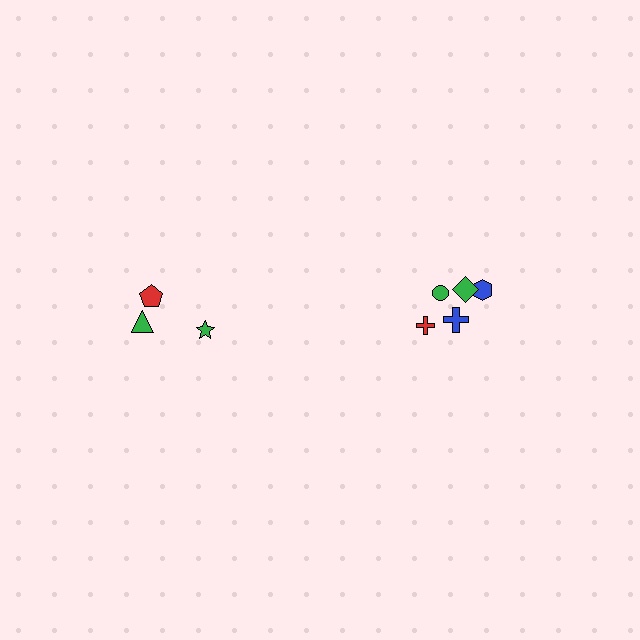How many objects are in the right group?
There are 5 objects.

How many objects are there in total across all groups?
There are 8 objects.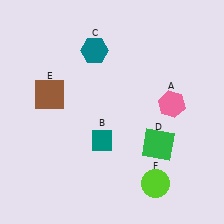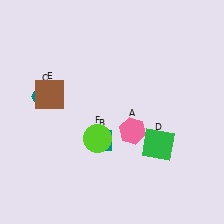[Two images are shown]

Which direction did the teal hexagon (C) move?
The teal hexagon (C) moved left.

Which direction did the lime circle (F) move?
The lime circle (F) moved left.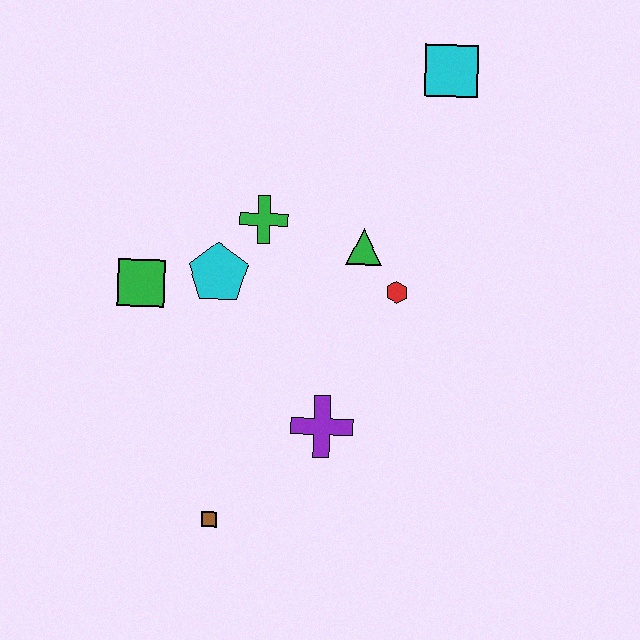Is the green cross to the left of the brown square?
No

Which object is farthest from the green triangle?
The brown square is farthest from the green triangle.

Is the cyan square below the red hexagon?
No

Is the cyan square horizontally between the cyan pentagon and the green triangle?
No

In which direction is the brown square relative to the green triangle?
The brown square is below the green triangle.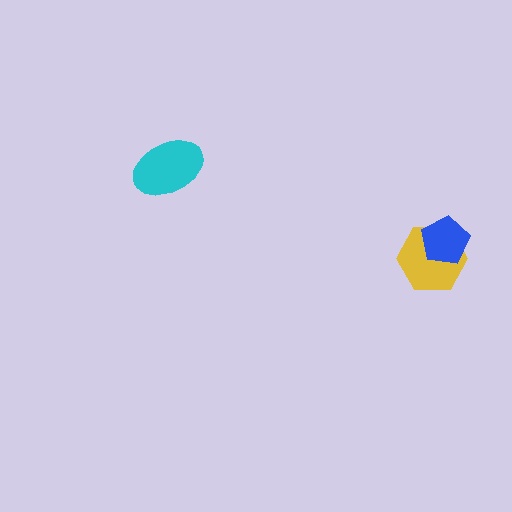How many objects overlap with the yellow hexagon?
1 object overlaps with the yellow hexagon.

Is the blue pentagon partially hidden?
No, no other shape covers it.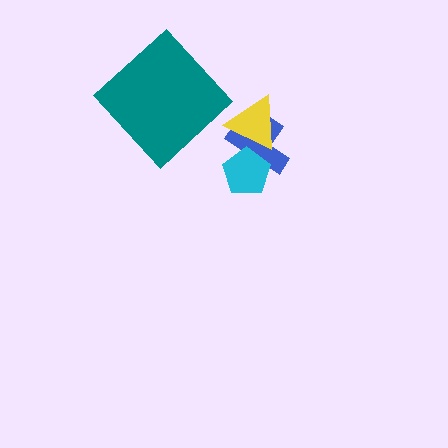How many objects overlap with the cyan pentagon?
2 objects overlap with the cyan pentagon.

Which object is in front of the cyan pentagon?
The yellow triangle is in front of the cyan pentagon.